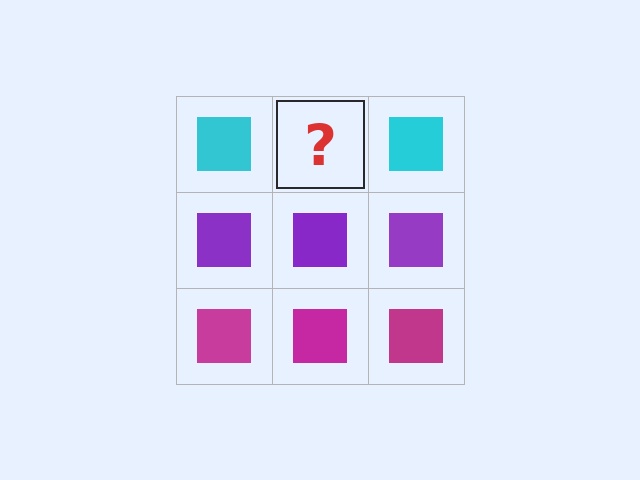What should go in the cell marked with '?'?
The missing cell should contain a cyan square.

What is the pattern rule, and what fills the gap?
The rule is that each row has a consistent color. The gap should be filled with a cyan square.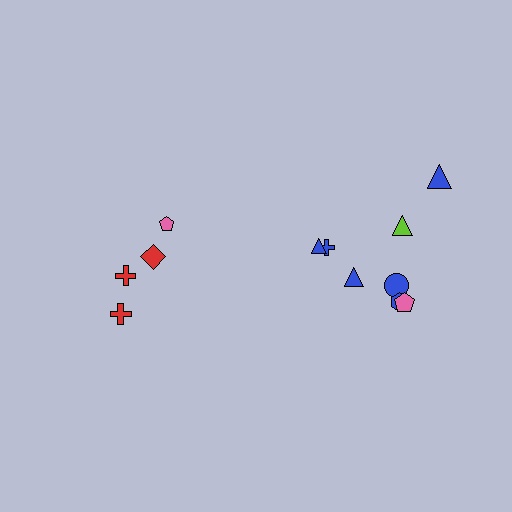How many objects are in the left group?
There are 4 objects.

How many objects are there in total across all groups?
There are 12 objects.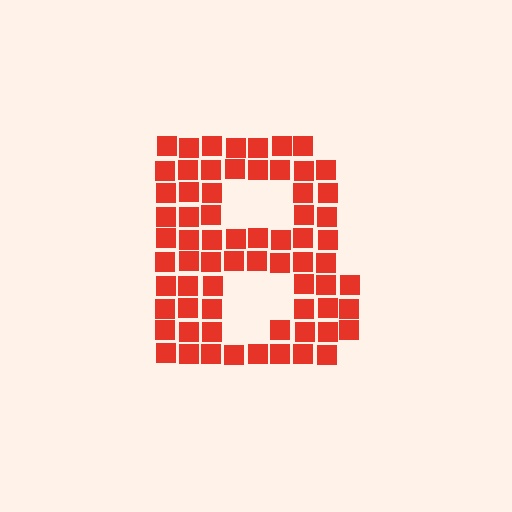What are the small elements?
The small elements are squares.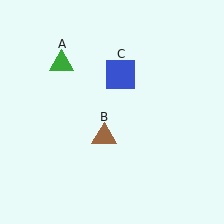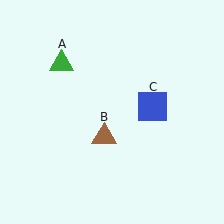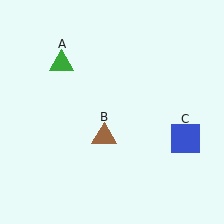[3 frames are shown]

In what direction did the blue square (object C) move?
The blue square (object C) moved down and to the right.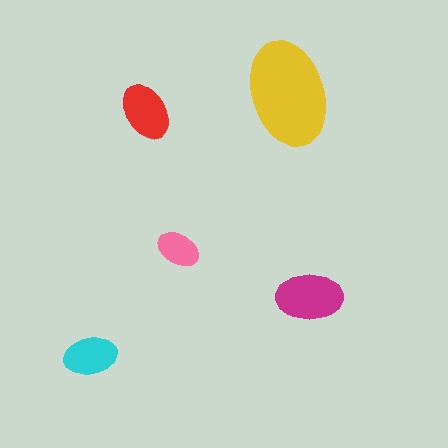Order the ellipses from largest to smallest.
the yellow one, the magenta one, the red one, the cyan one, the pink one.